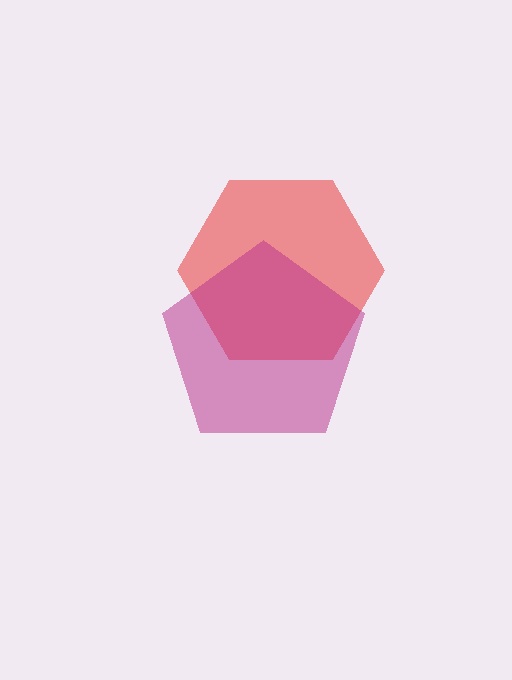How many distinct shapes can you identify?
There are 2 distinct shapes: a red hexagon, a magenta pentagon.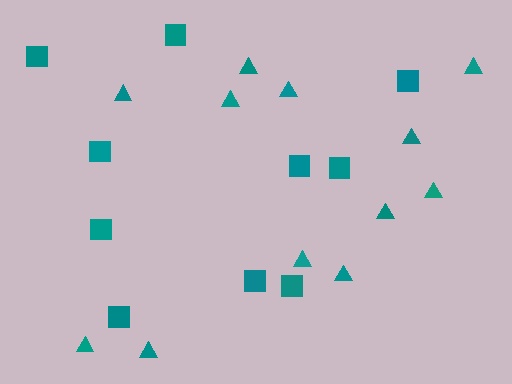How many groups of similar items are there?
There are 2 groups: one group of squares (10) and one group of triangles (12).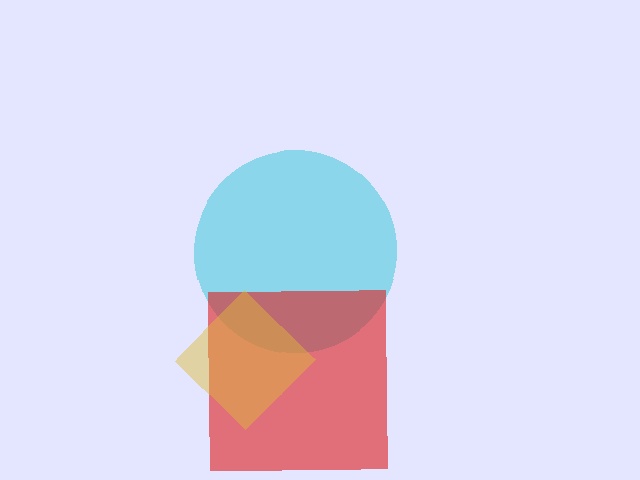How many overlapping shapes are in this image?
There are 3 overlapping shapes in the image.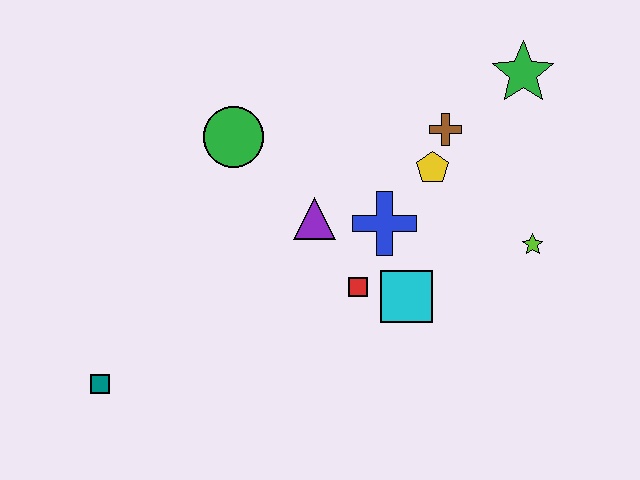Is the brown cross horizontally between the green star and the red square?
Yes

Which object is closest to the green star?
The brown cross is closest to the green star.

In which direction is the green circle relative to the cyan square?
The green circle is to the left of the cyan square.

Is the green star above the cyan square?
Yes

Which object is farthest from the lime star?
The teal square is farthest from the lime star.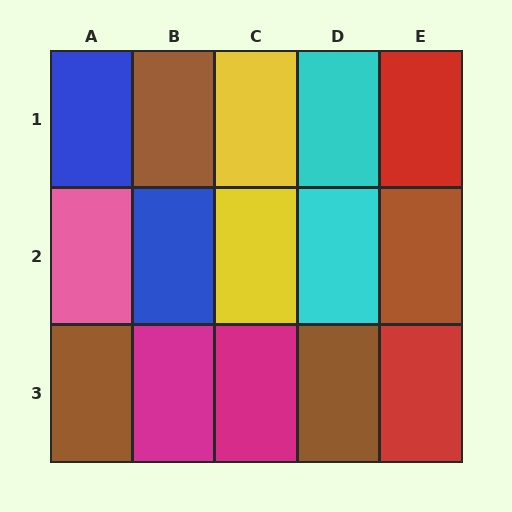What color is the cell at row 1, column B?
Brown.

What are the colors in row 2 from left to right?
Pink, blue, yellow, cyan, brown.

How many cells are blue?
2 cells are blue.